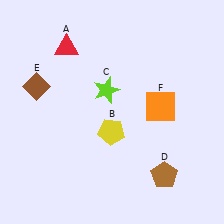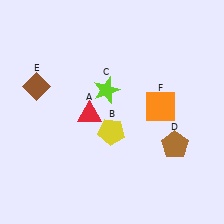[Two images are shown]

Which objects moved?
The objects that moved are: the red triangle (A), the brown pentagon (D).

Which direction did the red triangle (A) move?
The red triangle (A) moved down.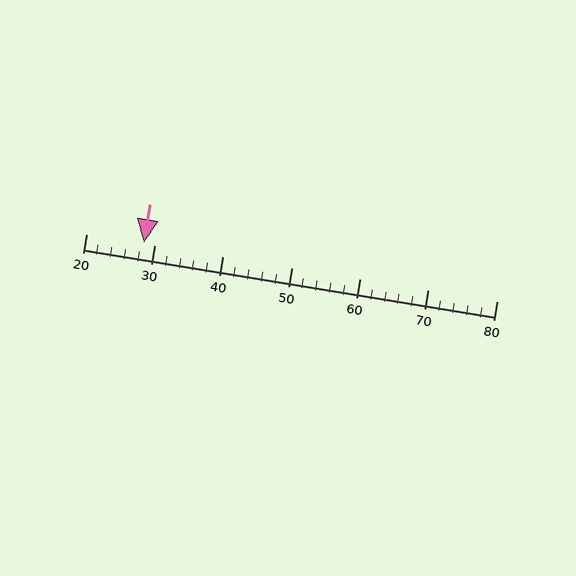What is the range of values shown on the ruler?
The ruler shows values from 20 to 80.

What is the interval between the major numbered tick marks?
The major tick marks are spaced 10 units apart.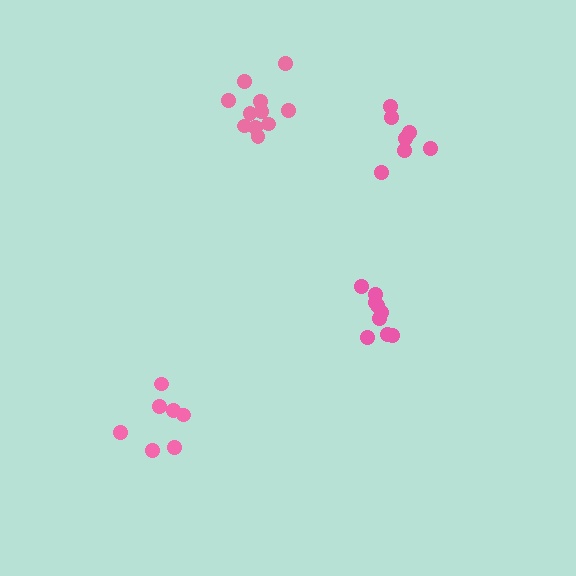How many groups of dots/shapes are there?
There are 4 groups.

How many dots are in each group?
Group 1: 7 dots, Group 2: 9 dots, Group 3: 11 dots, Group 4: 7 dots (34 total).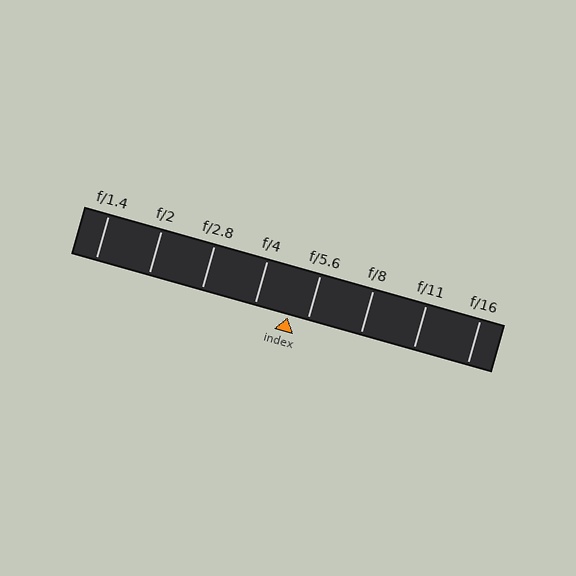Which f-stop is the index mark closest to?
The index mark is closest to f/5.6.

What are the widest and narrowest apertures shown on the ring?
The widest aperture shown is f/1.4 and the narrowest is f/16.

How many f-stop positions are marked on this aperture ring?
There are 8 f-stop positions marked.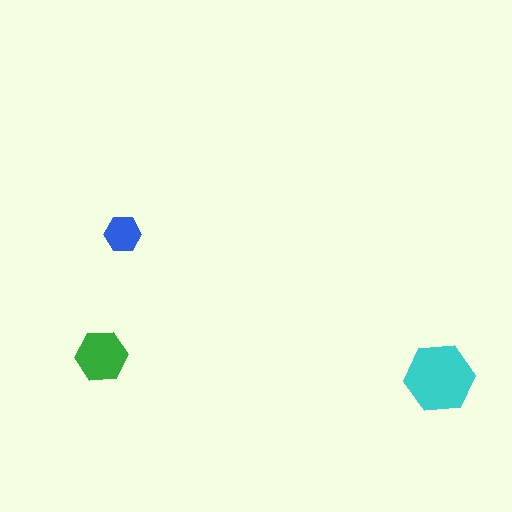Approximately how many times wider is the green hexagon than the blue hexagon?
About 1.5 times wider.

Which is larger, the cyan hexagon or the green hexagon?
The cyan one.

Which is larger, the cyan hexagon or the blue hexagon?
The cyan one.